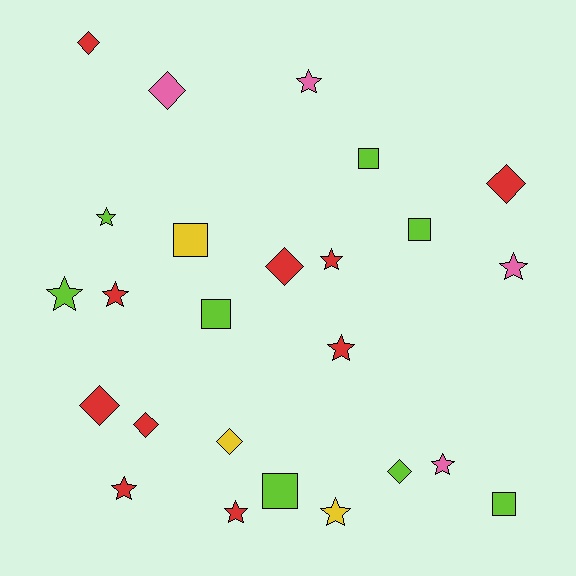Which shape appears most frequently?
Star, with 11 objects.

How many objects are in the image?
There are 25 objects.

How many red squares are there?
There are no red squares.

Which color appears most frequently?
Red, with 10 objects.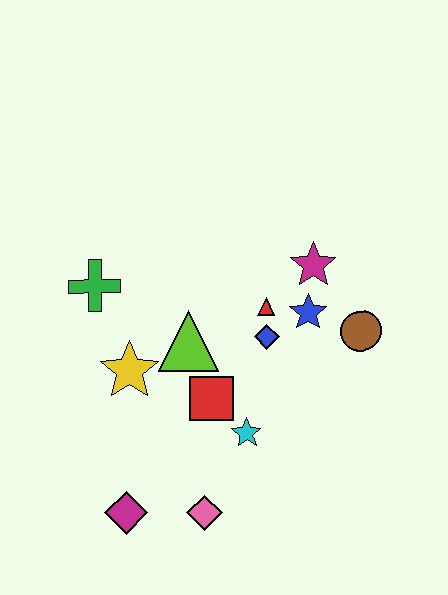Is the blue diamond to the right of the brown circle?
No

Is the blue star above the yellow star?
Yes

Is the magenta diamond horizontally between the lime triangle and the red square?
No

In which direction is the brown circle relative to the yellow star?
The brown circle is to the right of the yellow star.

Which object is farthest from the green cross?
The brown circle is farthest from the green cross.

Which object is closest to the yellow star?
The lime triangle is closest to the yellow star.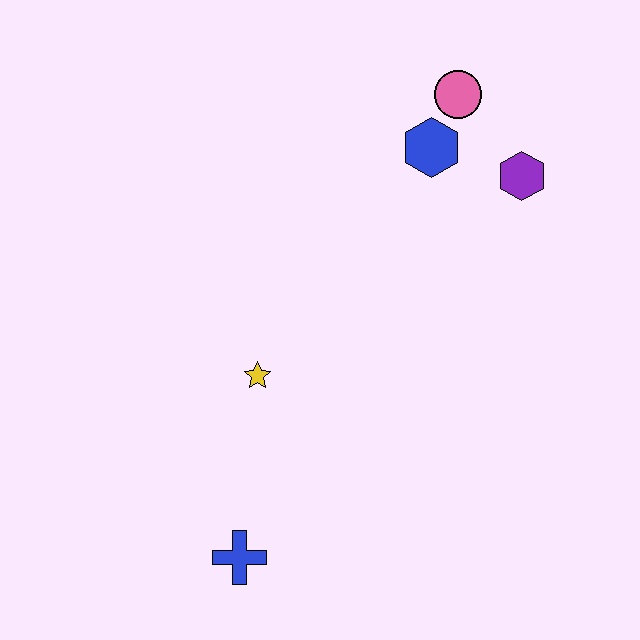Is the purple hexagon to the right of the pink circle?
Yes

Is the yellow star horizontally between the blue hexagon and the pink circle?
No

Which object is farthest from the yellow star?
The pink circle is farthest from the yellow star.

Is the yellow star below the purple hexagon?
Yes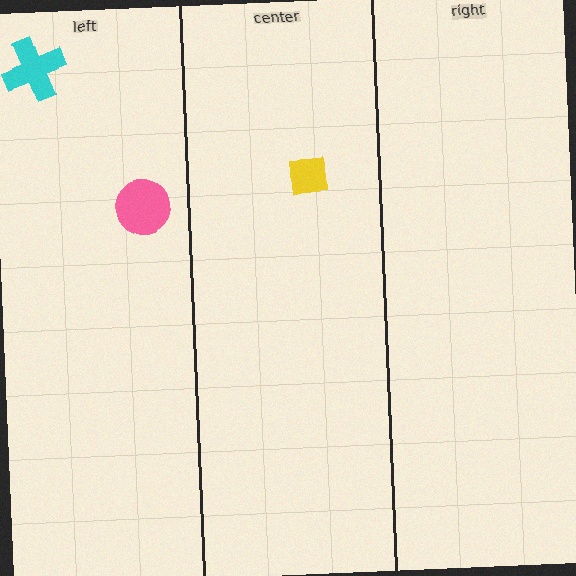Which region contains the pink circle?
The left region.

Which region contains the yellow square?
The center region.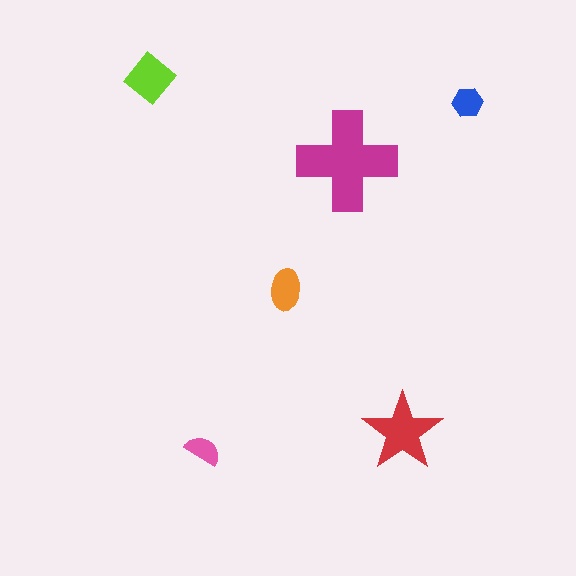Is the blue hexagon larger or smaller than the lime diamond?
Smaller.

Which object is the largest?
The magenta cross.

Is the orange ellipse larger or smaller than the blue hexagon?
Larger.